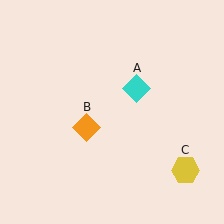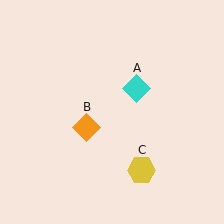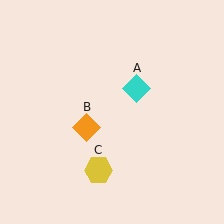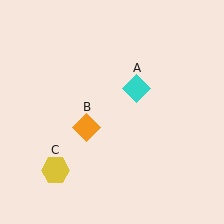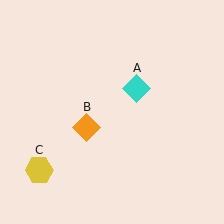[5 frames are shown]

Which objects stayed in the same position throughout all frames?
Cyan diamond (object A) and orange diamond (object B) remained stationary.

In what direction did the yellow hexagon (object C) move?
The yellow hexagon (object C) moved left.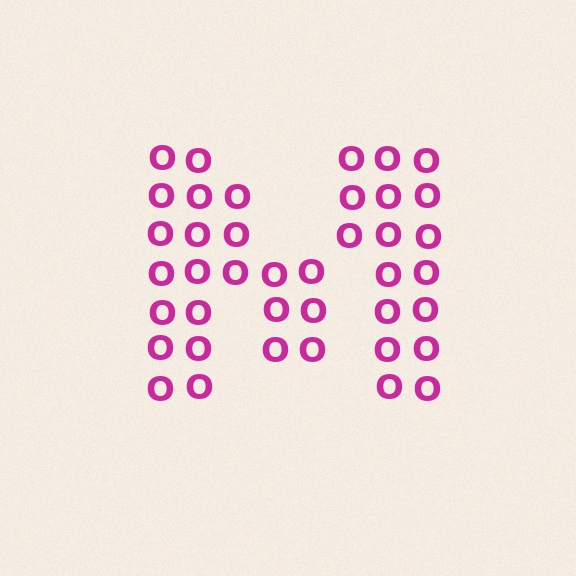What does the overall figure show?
The overall figure shows the letter M.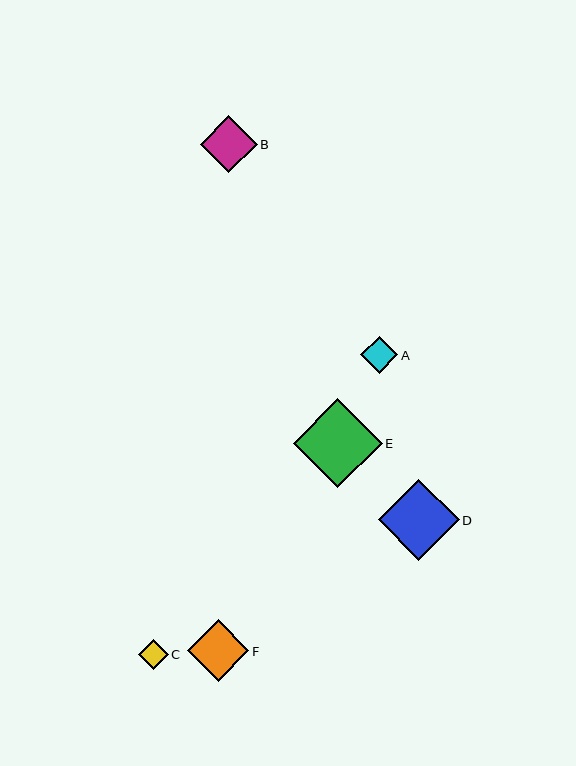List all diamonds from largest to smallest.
From largest to smallest: E, D, F, B, A, C.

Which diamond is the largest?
Diamond E is the largest with a size of approximately 89 pixels.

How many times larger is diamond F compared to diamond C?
Diamond F is approximately 2.1 times the size of diamond C.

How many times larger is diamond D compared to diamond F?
Diamond D is approximately 1.3 times the size of diamond F.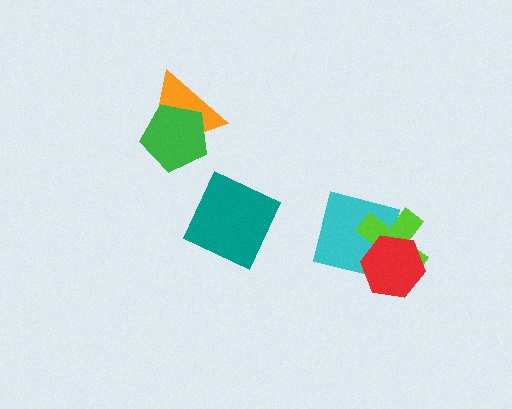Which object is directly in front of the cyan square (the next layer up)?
The lime cross is directly in front of the cyan square.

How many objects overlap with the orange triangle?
1 object overlaps with the orange triangle.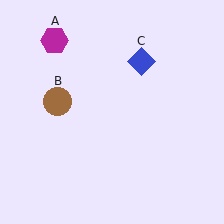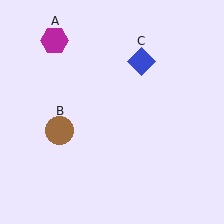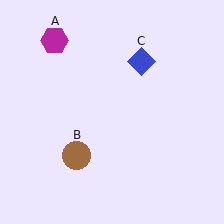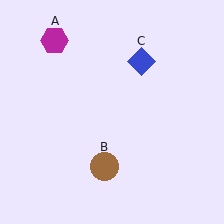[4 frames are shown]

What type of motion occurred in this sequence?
The brown circle (object B) rotated counterclockwise around the center of the scene.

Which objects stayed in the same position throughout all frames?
Magenta hexagon (object A) and blue diamond (object C) remained stationary.